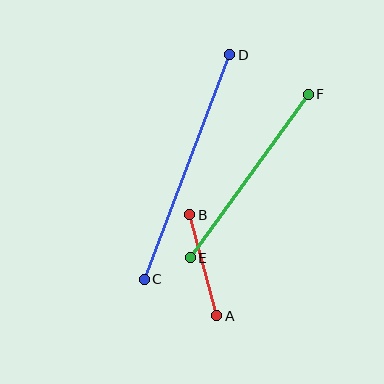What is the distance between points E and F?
The distance is approximately 202 pixels.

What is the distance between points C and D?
The distance is approximately 240 pixels.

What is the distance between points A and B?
The distance is approximately 105 pixels.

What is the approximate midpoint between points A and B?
The midpoint is at approximately (203, 265) pixels.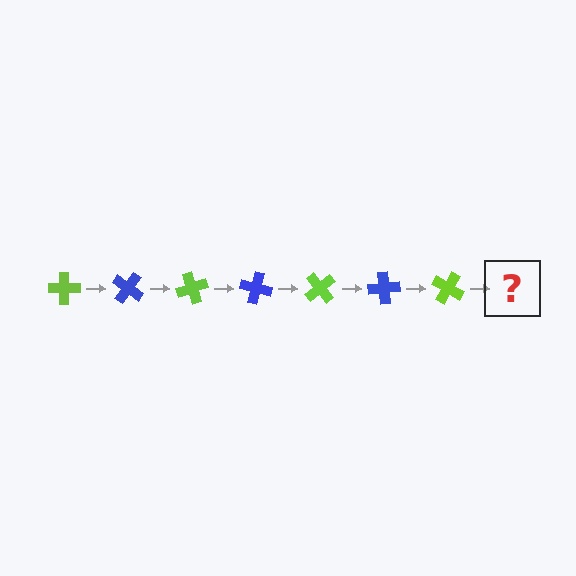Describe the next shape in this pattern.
It should be a blue cross, rotated 245 degrees from the start.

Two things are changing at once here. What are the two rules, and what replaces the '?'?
The two rules are that it rotates 35 degrees each step and the color cycles through lime and blue. The '?' should be a blue cross, rotated 245 degrees from the start.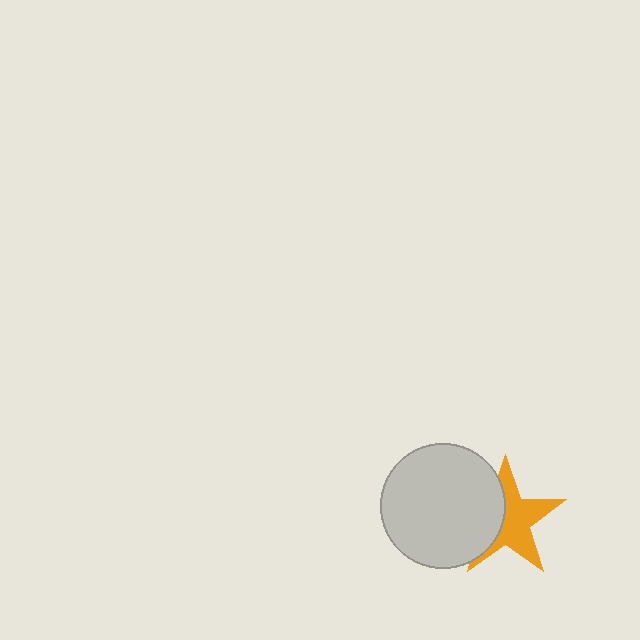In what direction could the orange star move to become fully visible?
The orange star could move right. That would shift it out from behind the light gray circle entirely.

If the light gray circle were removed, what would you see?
You would see the complete orange star.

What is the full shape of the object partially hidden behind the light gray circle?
The partially hidden object is an orange star.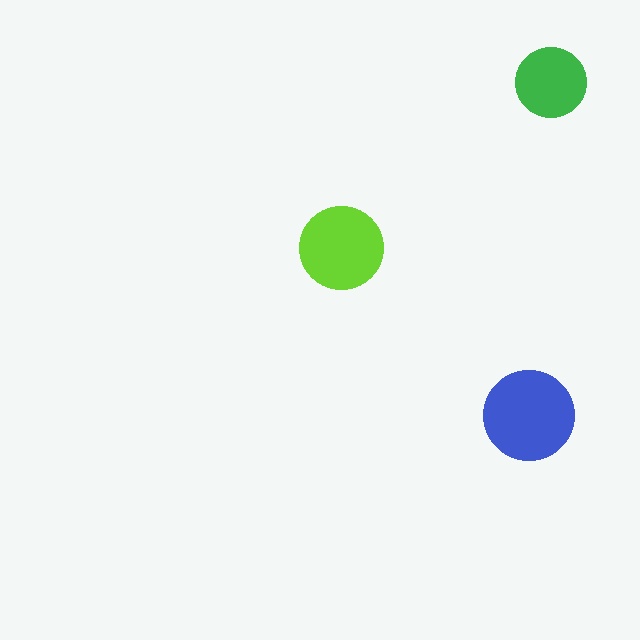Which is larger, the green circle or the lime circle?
The lime one.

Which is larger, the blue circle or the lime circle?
The blue one.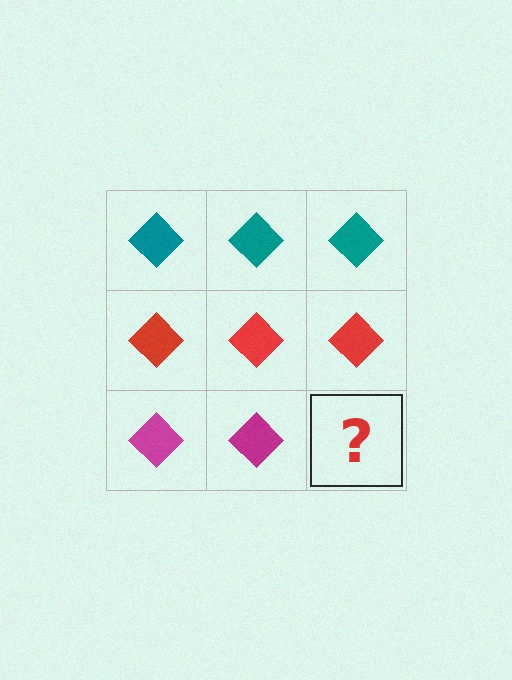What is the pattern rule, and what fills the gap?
The rule is that each row has a consistent color. The gap should be filled with a magenta diamond.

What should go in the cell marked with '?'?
The missing cell should contain a magenta diamond.